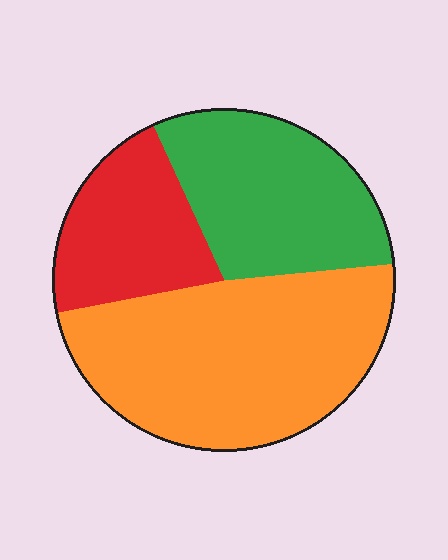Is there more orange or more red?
Orange.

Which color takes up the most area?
Orange, at roughly 50%.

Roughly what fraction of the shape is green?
Green covers 30% of the shape.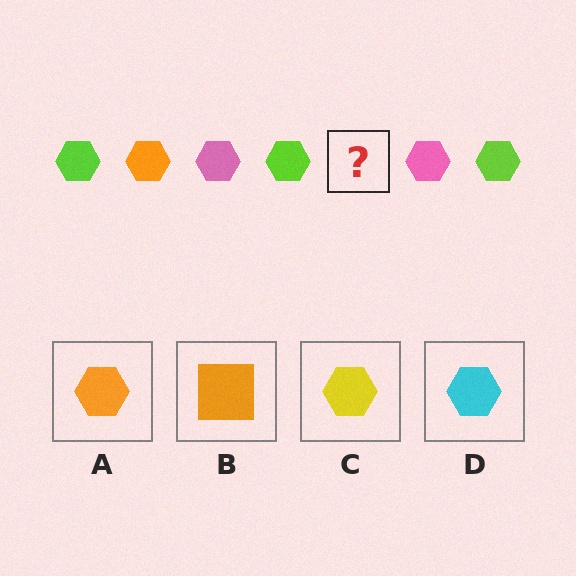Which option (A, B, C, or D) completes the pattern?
A.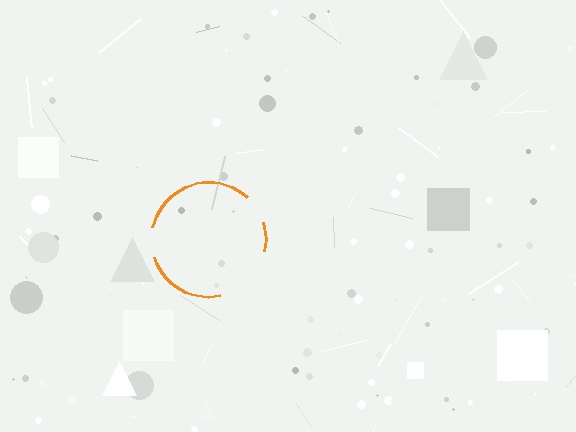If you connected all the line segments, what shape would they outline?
They would outline a circle.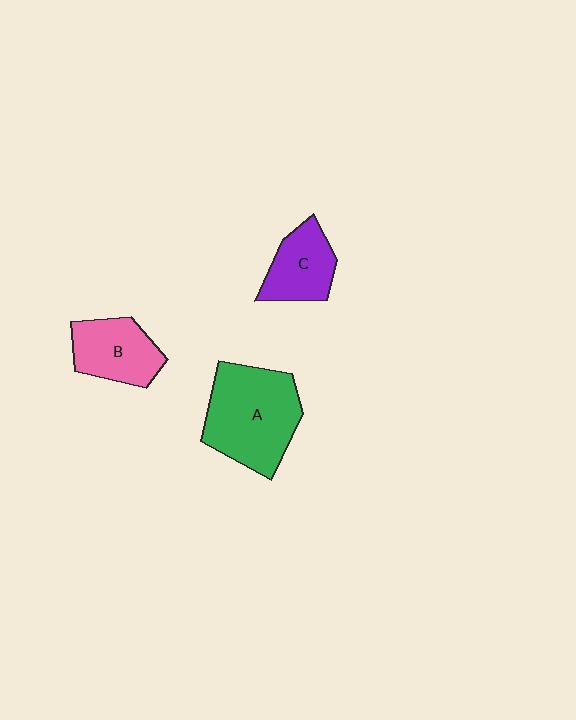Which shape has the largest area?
Shape A (green).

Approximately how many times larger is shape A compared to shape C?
Approximately 1.9 times.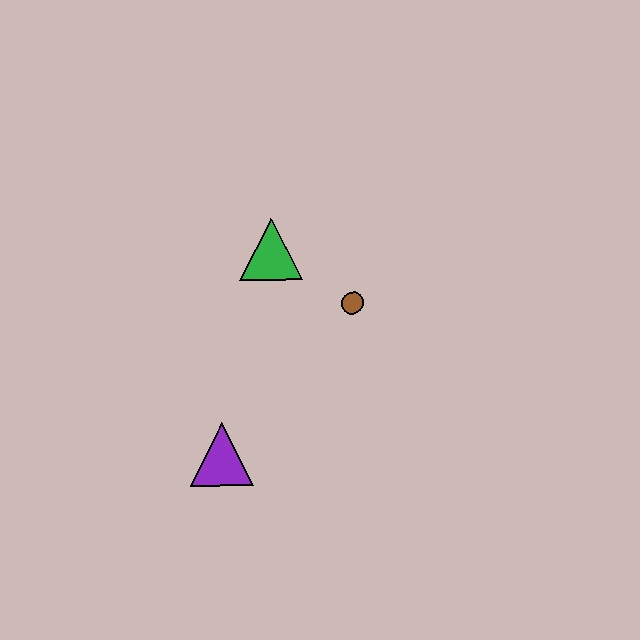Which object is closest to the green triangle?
The brown circle is closest to the green triangle.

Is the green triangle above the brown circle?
Yes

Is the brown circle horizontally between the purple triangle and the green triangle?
No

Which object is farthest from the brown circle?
The purple triangle is farthest from the brown circle.